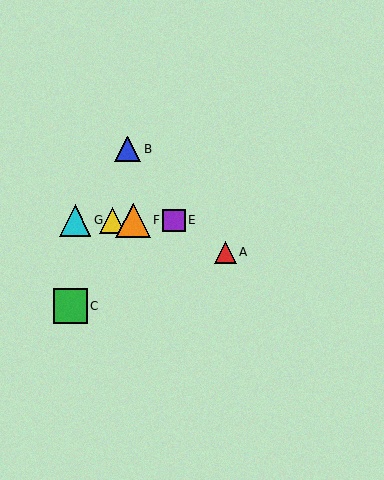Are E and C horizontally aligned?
No, E is at y≈220 and C is at y≈306.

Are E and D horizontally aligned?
Yes, both are at y≈220.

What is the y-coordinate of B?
Object B is at y≈149.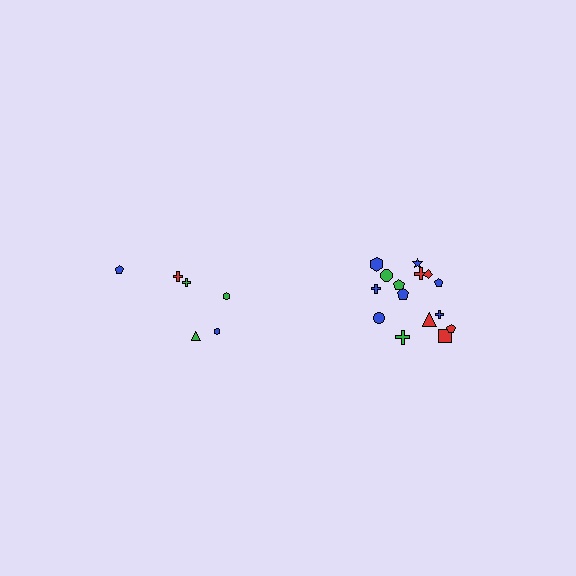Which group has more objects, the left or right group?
The right group.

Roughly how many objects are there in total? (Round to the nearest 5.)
Roughly 20 objects in total.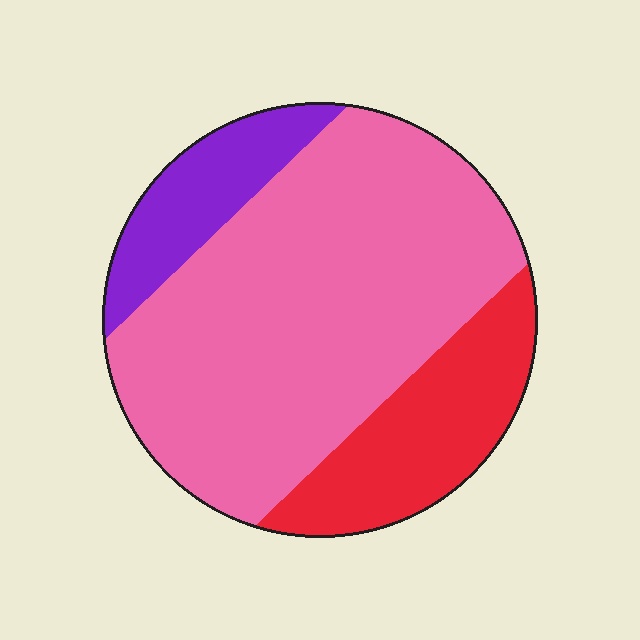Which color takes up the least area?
Purple, at roughly 15%.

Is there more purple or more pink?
Pink.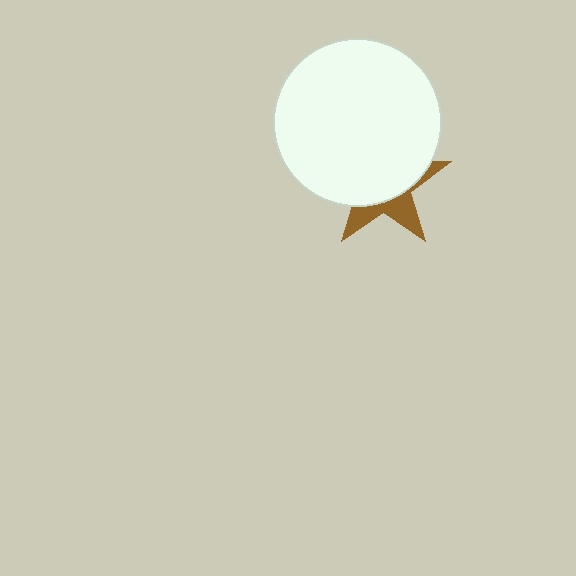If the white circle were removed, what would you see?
You would see the complete brown star.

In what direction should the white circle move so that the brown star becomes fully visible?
The white circle should move up. That is the shortest direction to clear the overlap and leave the brown star fully visible.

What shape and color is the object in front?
The object in front is a white circle.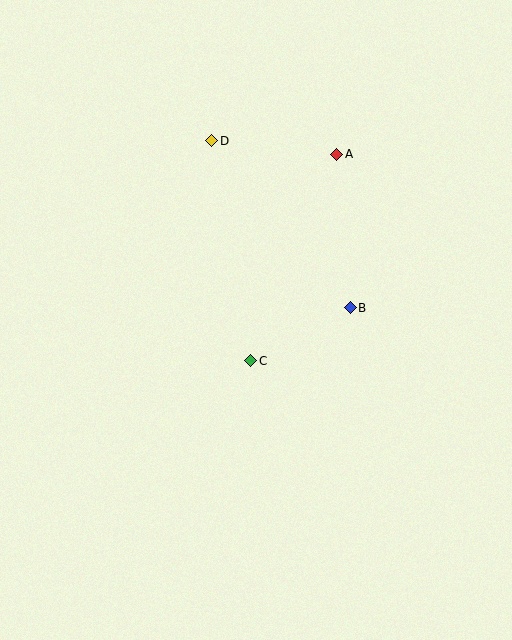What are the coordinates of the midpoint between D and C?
The midpoint between D and C is at (231, 251).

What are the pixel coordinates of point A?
Point A is at (337, 154).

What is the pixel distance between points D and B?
The distance between D and B is 217 pixels.